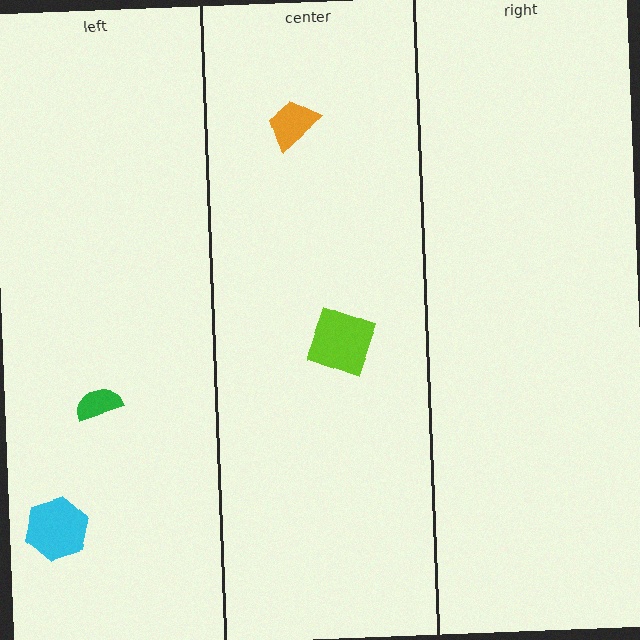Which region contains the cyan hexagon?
The left region.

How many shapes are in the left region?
2.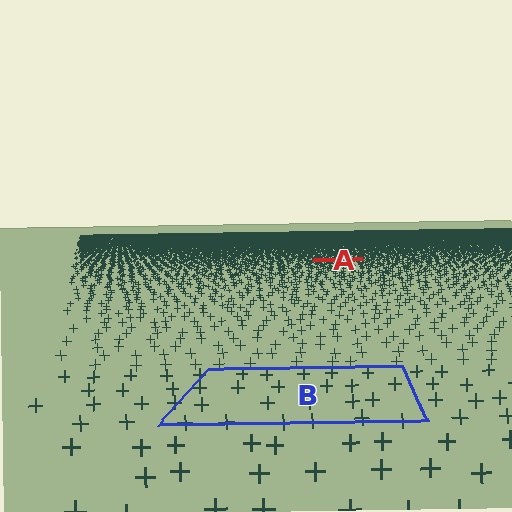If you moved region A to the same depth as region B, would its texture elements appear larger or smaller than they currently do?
They would appear larger. At a closer depth, the same texture elements are projected at a bigger on-screen size.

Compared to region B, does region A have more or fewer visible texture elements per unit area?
Region A has more texture elements per unit area — they are packed more densely because it is farther away.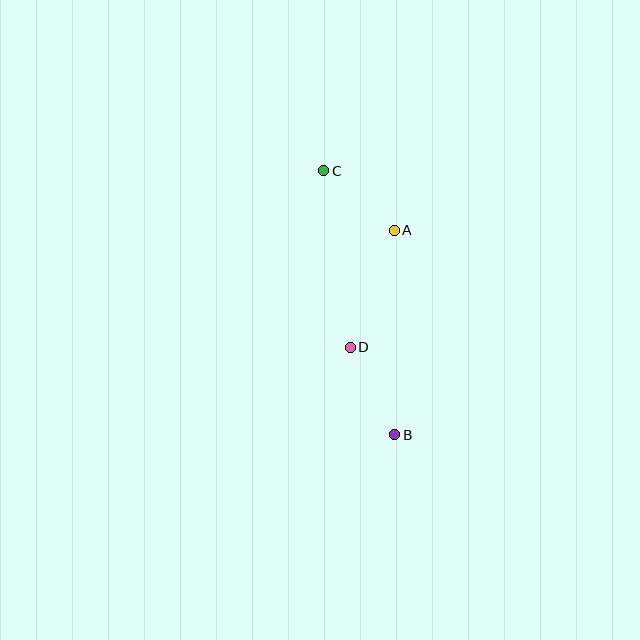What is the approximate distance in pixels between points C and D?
The distance between C and D is approximately 178 pixels.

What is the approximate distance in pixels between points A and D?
The distance between A and D is approximately 125 pixels.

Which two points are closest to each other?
Points A and C are closest to each other.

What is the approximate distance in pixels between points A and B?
The distance between A and B is approximately 205 pixels.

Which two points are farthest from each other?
Points B and C are farthest from each other.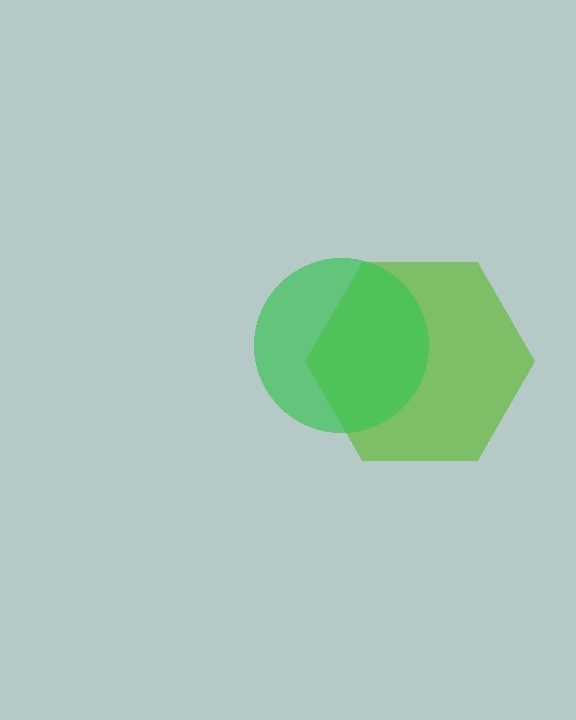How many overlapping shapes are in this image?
There are 2 overlapping shapes in the image.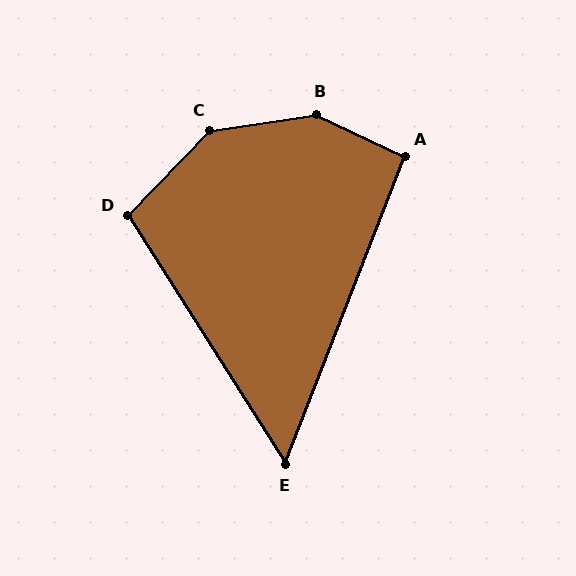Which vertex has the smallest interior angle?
E, at approximately 54 degrees.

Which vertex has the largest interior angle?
B, at approximately 146 degrees.